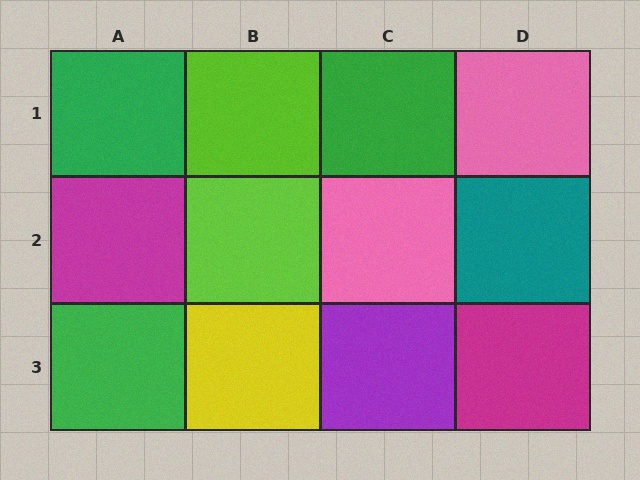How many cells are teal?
1 cell is teal.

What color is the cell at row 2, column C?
Pink.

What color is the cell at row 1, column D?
Pink.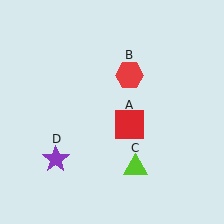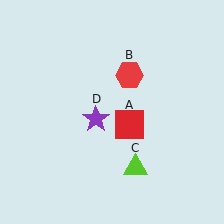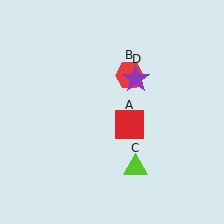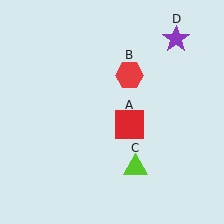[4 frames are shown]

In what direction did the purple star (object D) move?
The purple star (object D) moved up and to the right.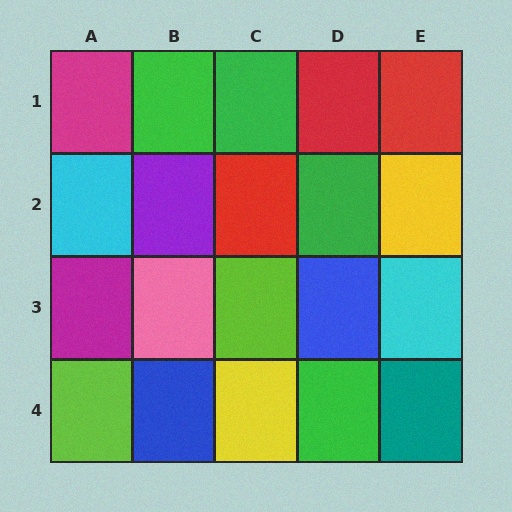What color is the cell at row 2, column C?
Red.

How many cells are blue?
2 cells are blue.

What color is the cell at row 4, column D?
Green.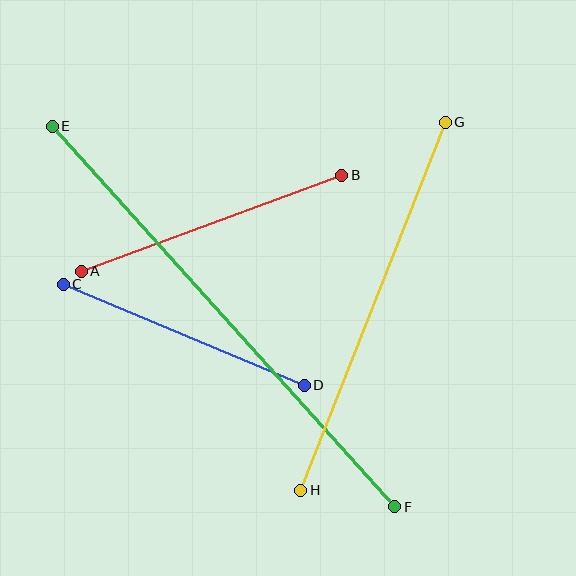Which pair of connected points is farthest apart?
Points E and F are farthest apart.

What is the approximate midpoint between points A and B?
The midpoint is at approximately (211, 223) pixels.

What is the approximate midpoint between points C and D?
The midpoint is at approximately (184, 335) pixels.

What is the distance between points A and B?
The distance is approximately 278 pixels.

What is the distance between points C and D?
The distance is approximately 261 pixels.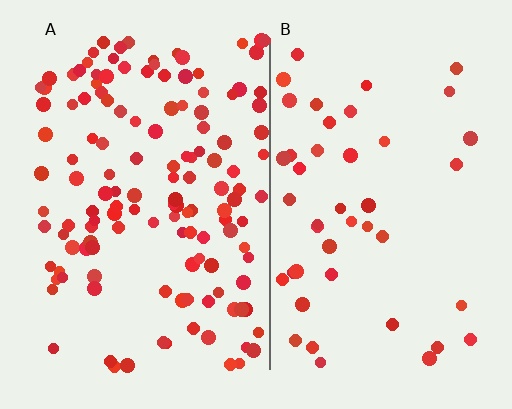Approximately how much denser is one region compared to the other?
Approximately 3.0× — region A over region B.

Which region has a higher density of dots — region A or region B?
A (the left).